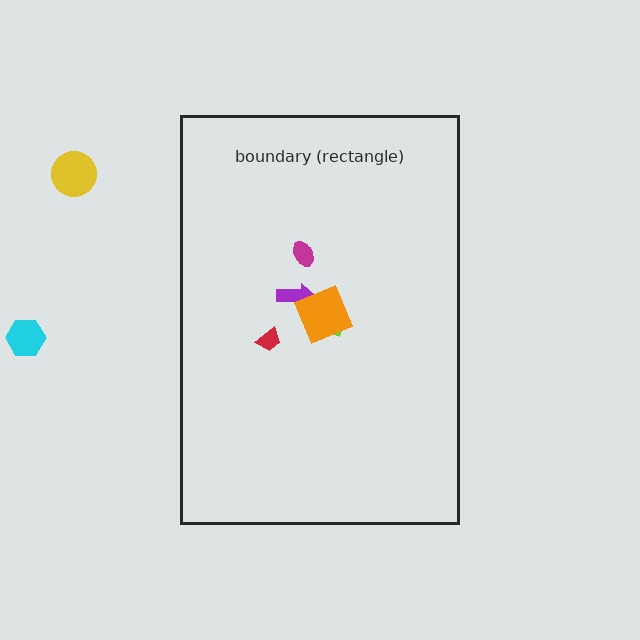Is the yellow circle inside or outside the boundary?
Outside.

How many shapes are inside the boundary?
5 inside, 2 outside.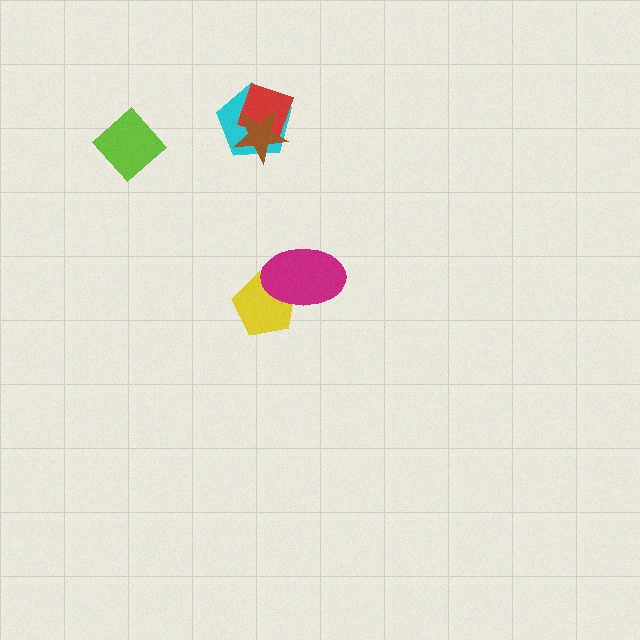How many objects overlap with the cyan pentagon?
2 objects overlap with the cyan pentagon.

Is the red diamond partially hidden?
Yes, it is partially covered by another shape.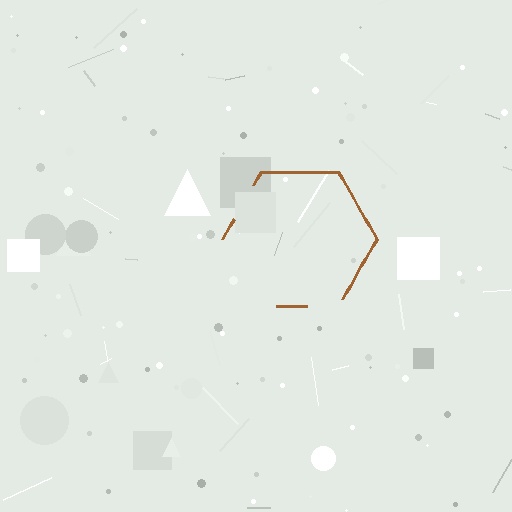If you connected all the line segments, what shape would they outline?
They would outline a hexagon.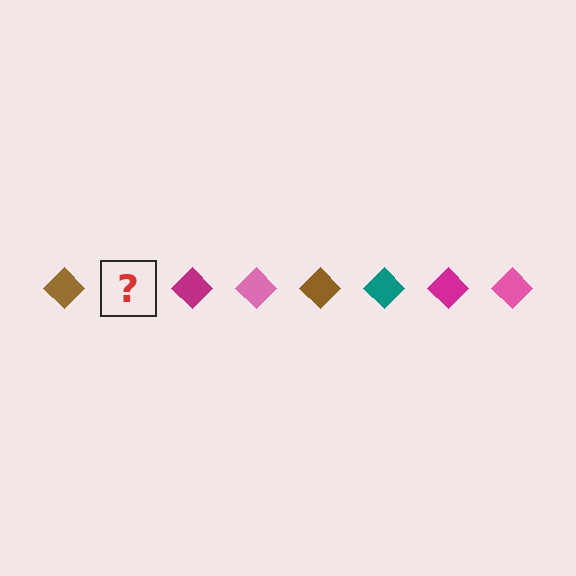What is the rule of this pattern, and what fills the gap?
The rule is that the pattern cycles through brown, teal, magenta, pink diamonds. The gap should be filled with a teal diamond.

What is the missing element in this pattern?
The missing element is a teal diamond.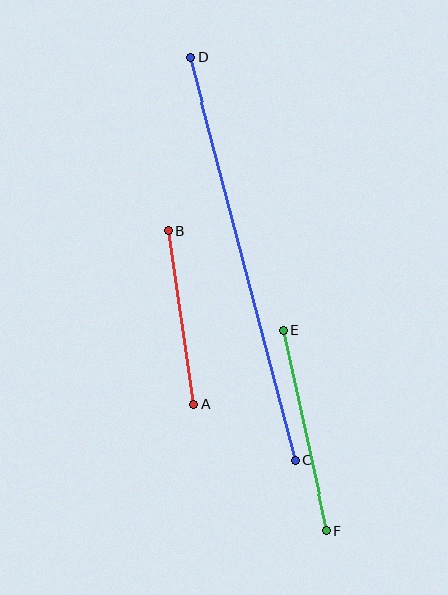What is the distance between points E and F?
The distance is approximately 205 pixels.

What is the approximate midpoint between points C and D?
The midpoint is at approximately (243, 259) pixels.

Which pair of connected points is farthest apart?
Points C and D are farthest apart.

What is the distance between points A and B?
The distance is approximately 175 pixels.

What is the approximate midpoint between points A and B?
The midpoint is at approximately (181, 318) pixels.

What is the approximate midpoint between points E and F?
The midpoint is at approximately (305, 431) pixels.